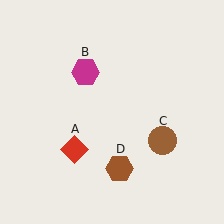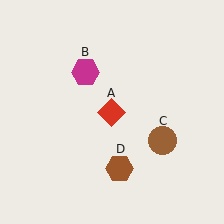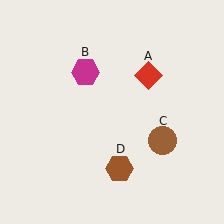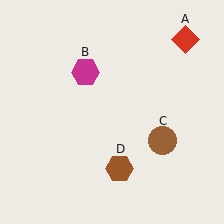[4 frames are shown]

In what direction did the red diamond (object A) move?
The red diamond (object A) moved up and to the right.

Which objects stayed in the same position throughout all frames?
Magenta hexagon (object B) and brown circle (object C) and brown hexagon (object D) remained stationary.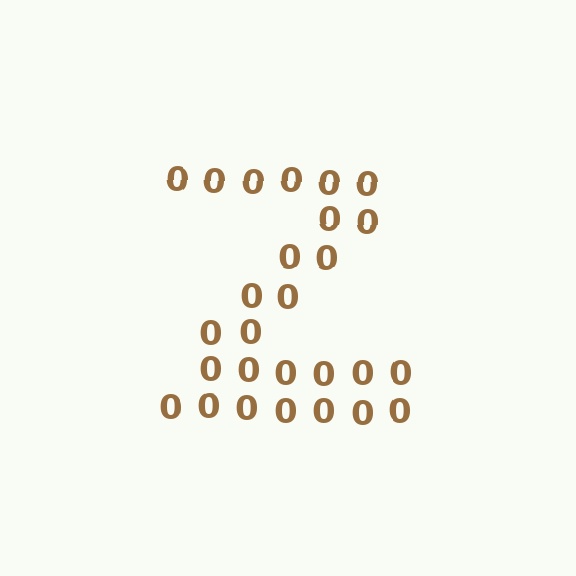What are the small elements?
The small elements are digit 0's.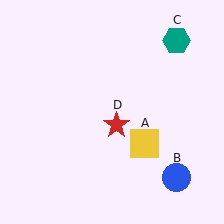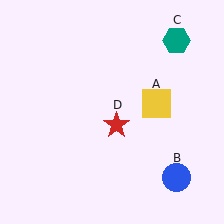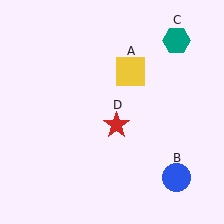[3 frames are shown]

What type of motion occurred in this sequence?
The yellow square (object A) rotated counterclockwise around the center of the scene.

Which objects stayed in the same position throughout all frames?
Blue circle (object B) and teal hexagon (object C) and red star (object D) remained stationary.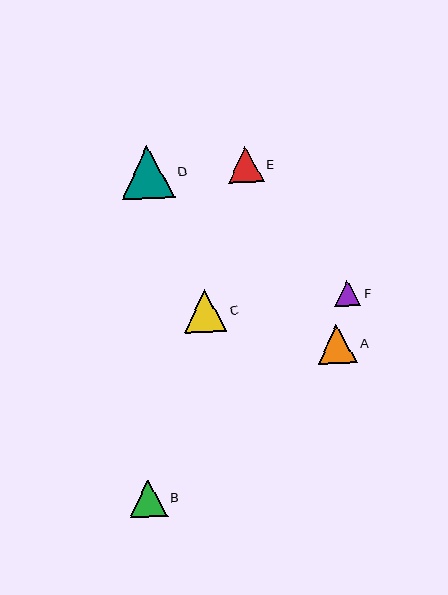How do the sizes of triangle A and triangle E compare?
Triangle A and triangle E are approximately the same size.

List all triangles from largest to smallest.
From largest to smallest: D, C, A, B, E, F.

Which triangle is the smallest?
Triangle F is the smallest with a size of approximately 26 pixels.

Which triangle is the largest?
Triangle D is the largest with a size of approximately 53 pixels.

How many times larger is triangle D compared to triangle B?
Triangle D is approximately 1.4 times the size of triangle B.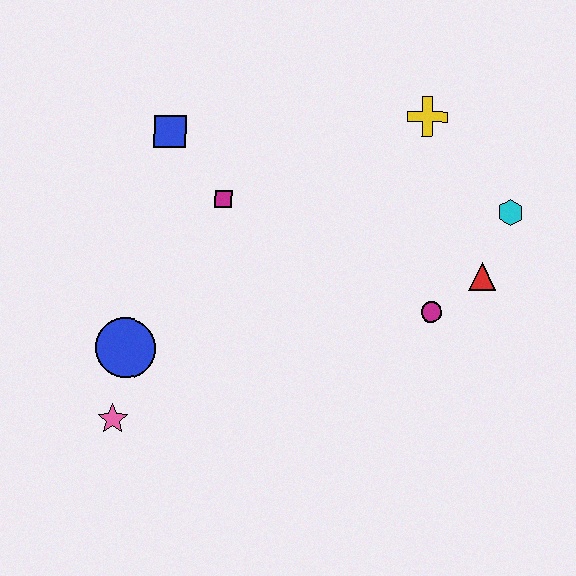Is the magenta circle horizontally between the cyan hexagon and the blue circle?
Yes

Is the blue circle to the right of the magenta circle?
No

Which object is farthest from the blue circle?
The cyan hexagon is farthest from the blue circle.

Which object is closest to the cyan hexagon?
The red triangle is closest to the cyan hexagon.